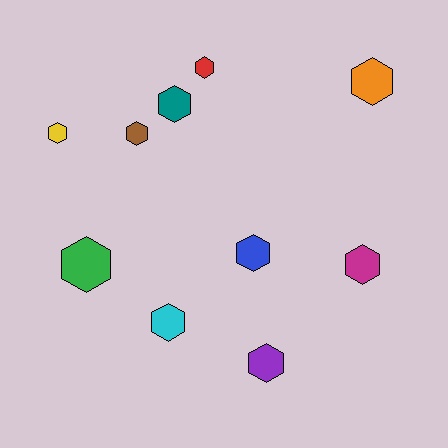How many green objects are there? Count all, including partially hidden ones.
There is 1 green object.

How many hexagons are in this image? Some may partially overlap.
There are 10 hexagons.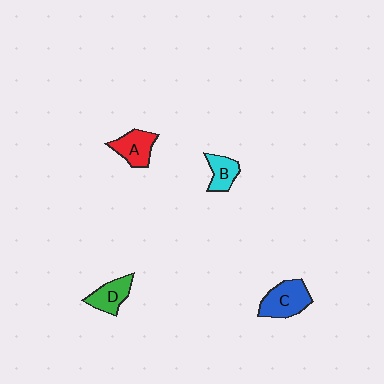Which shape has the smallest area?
Shape B (cyan).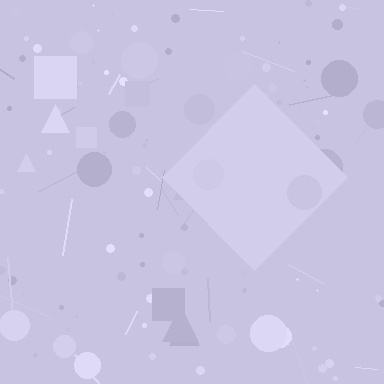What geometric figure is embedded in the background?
A diamond is embedded in the background.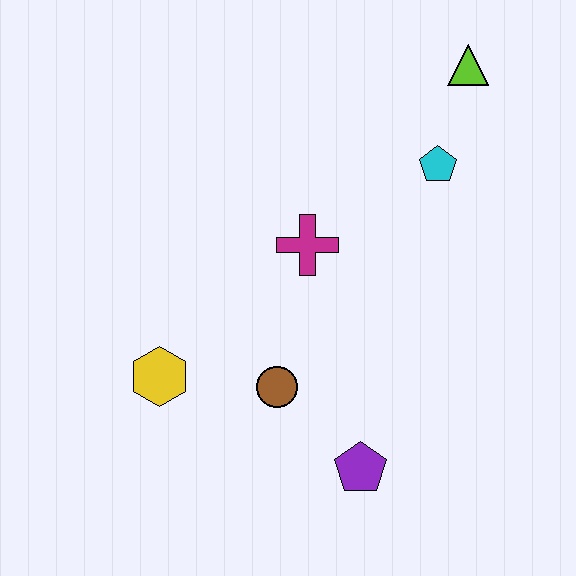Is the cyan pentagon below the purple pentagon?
No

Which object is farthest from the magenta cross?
The lime triangle is farthest from the magenta cross.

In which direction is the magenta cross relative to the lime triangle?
The magenta cross is below the lime triangle.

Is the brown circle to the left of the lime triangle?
Yes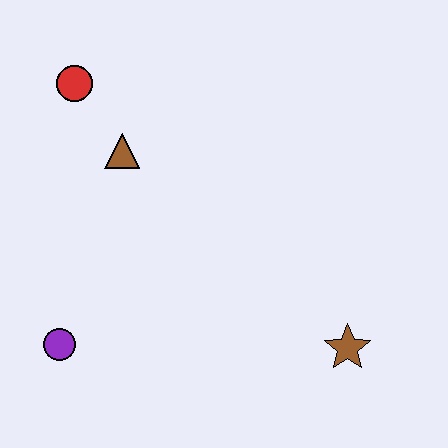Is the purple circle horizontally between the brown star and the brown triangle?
No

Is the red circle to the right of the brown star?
No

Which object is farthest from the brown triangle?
The brown star is farthest from the brown triangle.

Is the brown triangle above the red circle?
No